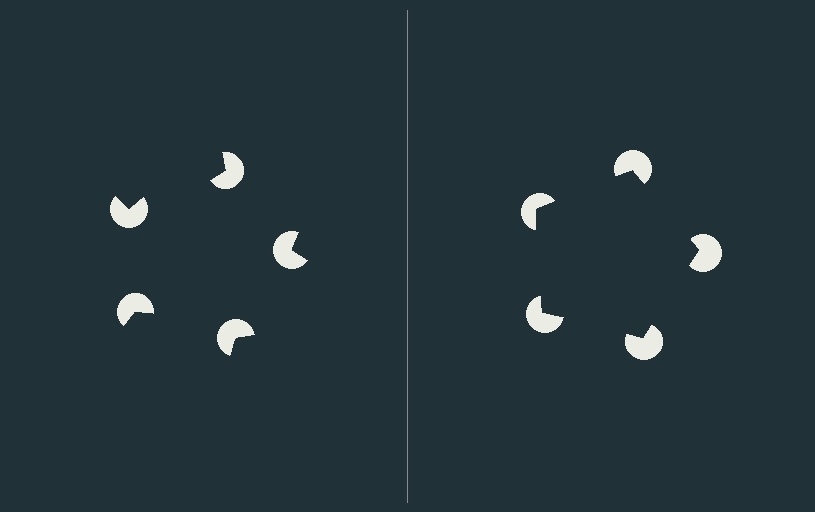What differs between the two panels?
The pac-man discs are positioned identically on both sides; only the wedge orientations differ. On the right they align to a pentagon; on the left they are misaligned.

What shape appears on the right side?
An illusory pentagon.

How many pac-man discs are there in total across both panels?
10 — 5 on each side.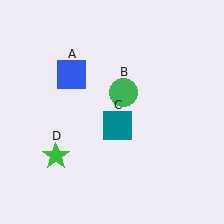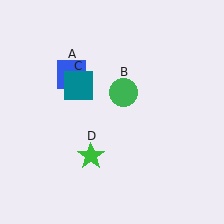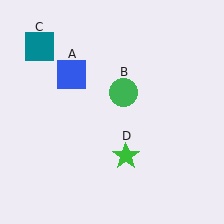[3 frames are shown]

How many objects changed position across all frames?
2 objects changed position: teal square (object C), green star (object D).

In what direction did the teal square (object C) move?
The teal square (object C) moved up and to the left.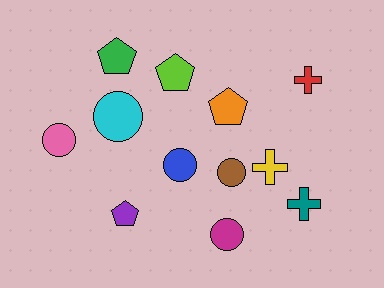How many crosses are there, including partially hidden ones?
There are 3 crosses.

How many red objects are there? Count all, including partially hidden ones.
There is 1 red object.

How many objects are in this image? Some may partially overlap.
There are 12 objects.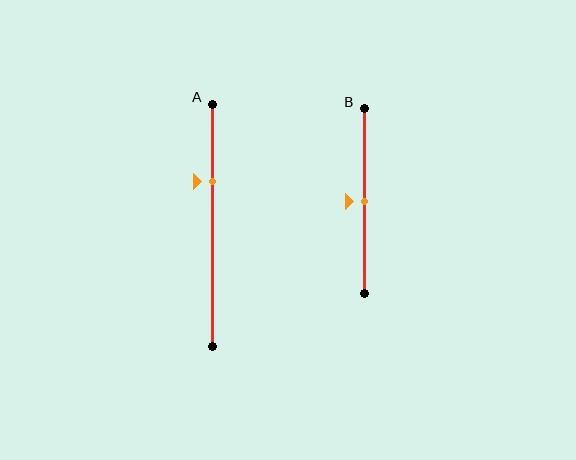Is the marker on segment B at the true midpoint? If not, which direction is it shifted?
Yes, the marker on segment B is at the true midpoint.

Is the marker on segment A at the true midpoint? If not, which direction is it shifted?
No, the marker on segment A is shifted upward by about 18% of the segment length.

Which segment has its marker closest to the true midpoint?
Segment B has its marker closest to the true midpoint.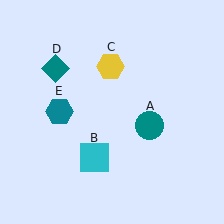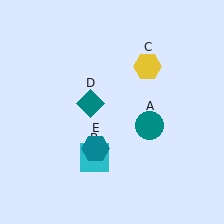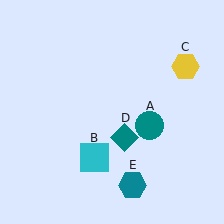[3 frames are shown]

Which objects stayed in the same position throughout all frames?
Teal circle (object A) and cyan square (object B) remained stationary.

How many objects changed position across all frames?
3 objects changed position: yellow hexagon (object C), teal diamond (object D), teal hexagon (object E).